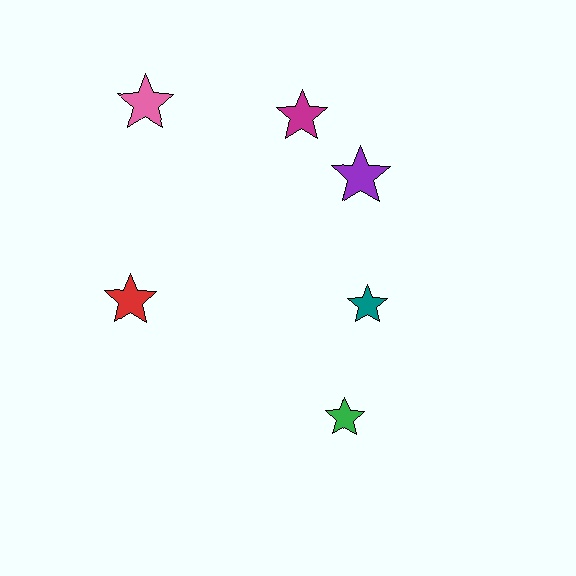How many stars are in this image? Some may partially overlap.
There are 6 stars.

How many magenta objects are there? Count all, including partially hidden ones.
There is 1 magenta object.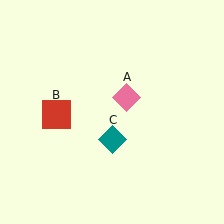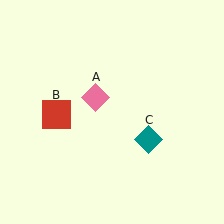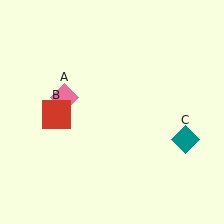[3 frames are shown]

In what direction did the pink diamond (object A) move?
The pink diamond (object A) moved left.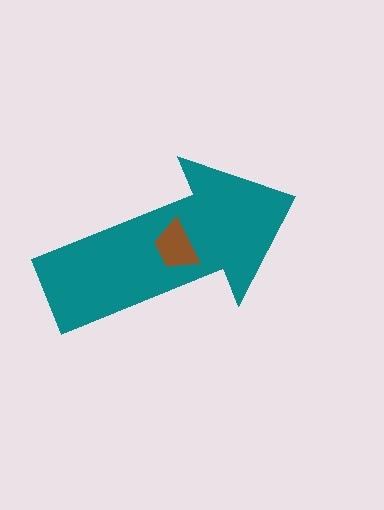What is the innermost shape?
The brown trapezoid.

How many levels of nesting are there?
2.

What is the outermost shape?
The teal arrow.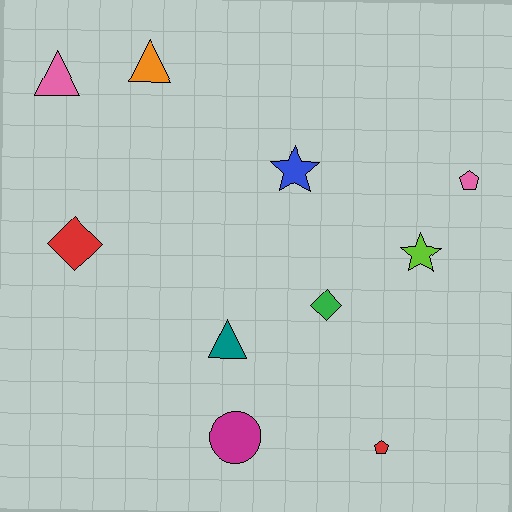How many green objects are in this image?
There is 1 green object.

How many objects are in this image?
There are 10 objects.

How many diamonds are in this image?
There are 2 diamonds.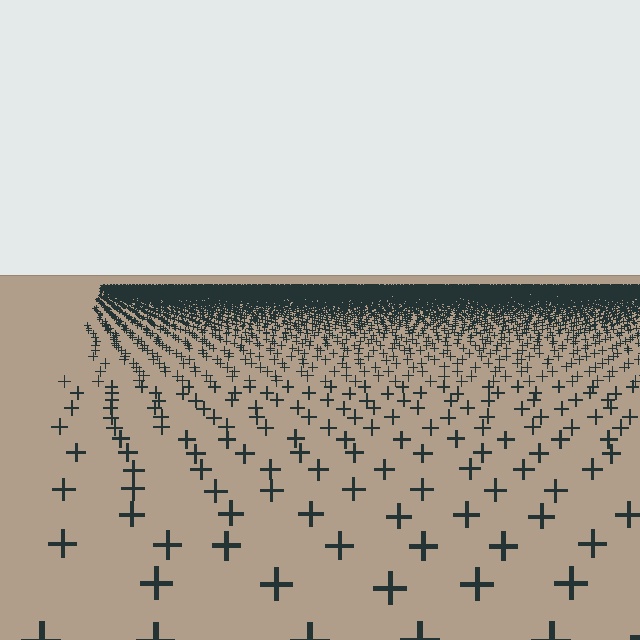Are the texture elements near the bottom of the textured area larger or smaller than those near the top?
Larger. Near the bottom, elements are closer to the viewer and appear at a bigger on-screen size.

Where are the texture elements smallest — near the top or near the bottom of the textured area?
Near the top.